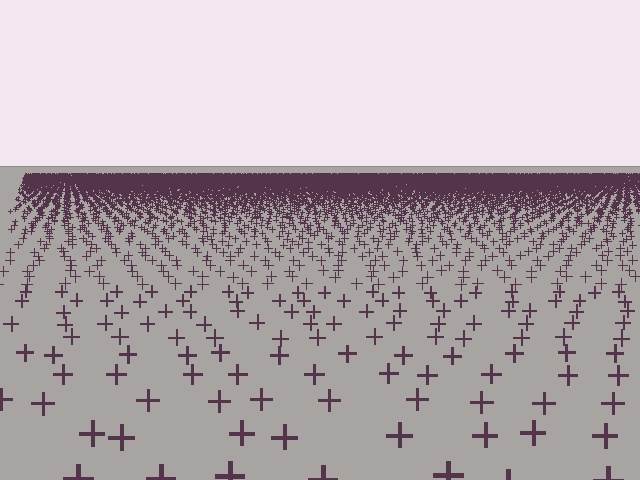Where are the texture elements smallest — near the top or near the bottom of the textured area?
Near the top.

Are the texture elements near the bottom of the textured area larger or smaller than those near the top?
Larger. Near the bottom, elements are closer to the viewer and appear at a bigger on-screen size.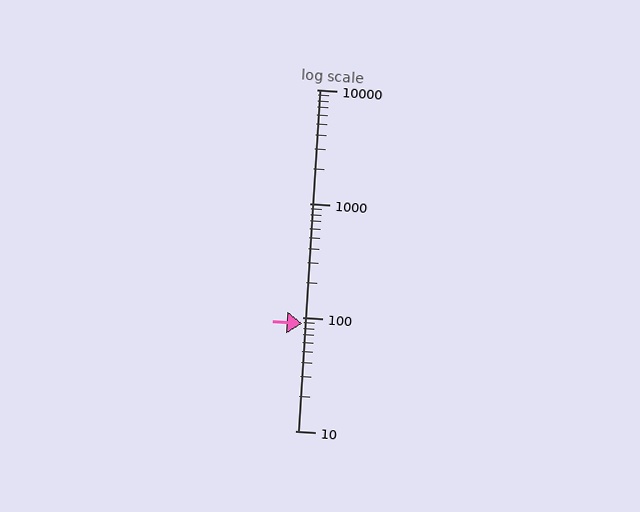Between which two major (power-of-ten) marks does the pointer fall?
The pointer is between 10 and 100.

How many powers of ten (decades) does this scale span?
The scale spans 3 decades, from 10 to 10000.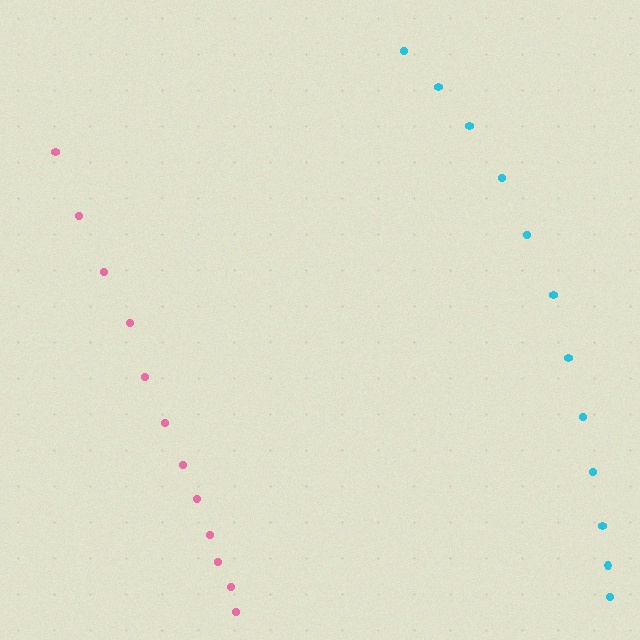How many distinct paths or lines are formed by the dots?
There are 2 distinct paths.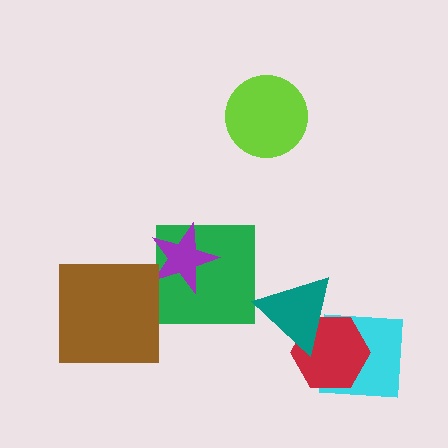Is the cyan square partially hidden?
Yes, it is partially covered by another shape.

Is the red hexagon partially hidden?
Yes, it is partially covered by another shape.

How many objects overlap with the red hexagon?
2 objects overlap with the red hexagon.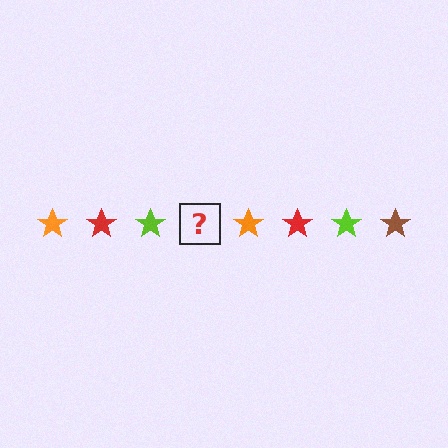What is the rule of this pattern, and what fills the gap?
The rule is that the pattern cycles through orange, red, lime, brown stars. The gap should be filled with a brown star.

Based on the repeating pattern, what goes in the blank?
The blank should be a brown star.